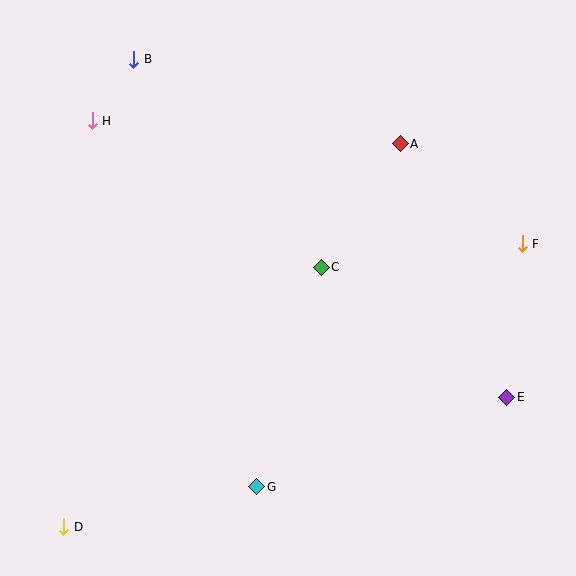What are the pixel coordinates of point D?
Point D is at (64, 527).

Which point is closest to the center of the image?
Point C at (321, 267) is closest to the center.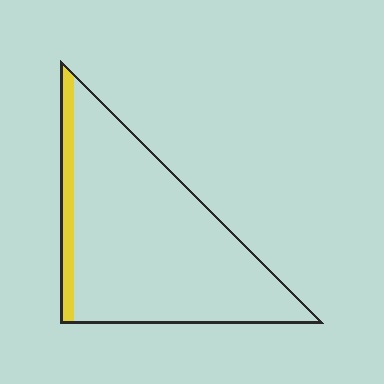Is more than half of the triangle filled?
No.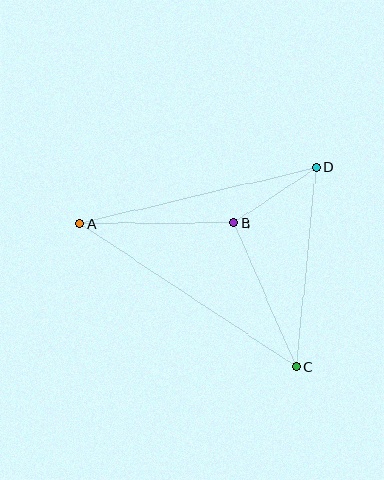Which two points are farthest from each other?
Points A and C are farthest from each other.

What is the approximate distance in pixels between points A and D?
The distance between A and D is approximately 243 pixels.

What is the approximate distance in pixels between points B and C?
The distance between B and C is approximately 157 pixels.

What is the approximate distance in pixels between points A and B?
The distance between A and B is approximately 154 pixels.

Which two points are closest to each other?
Points B and D are closest to each other.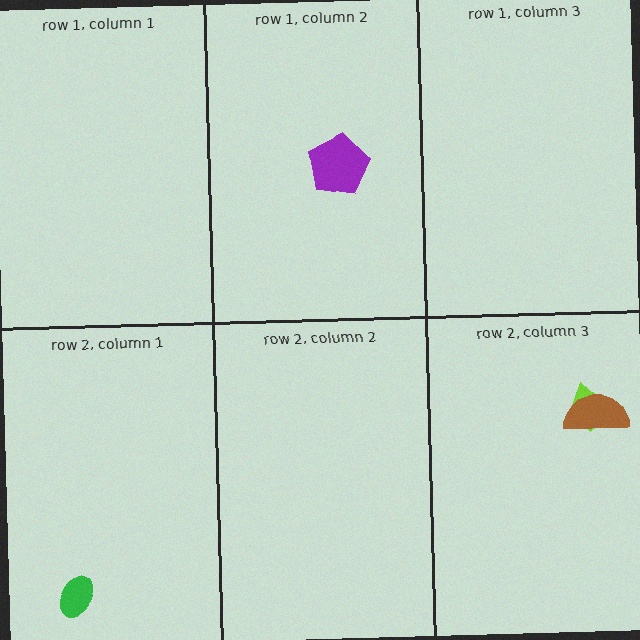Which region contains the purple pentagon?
The row 1, column 2 region.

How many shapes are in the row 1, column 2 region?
1.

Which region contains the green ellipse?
The row 2, column 1 region.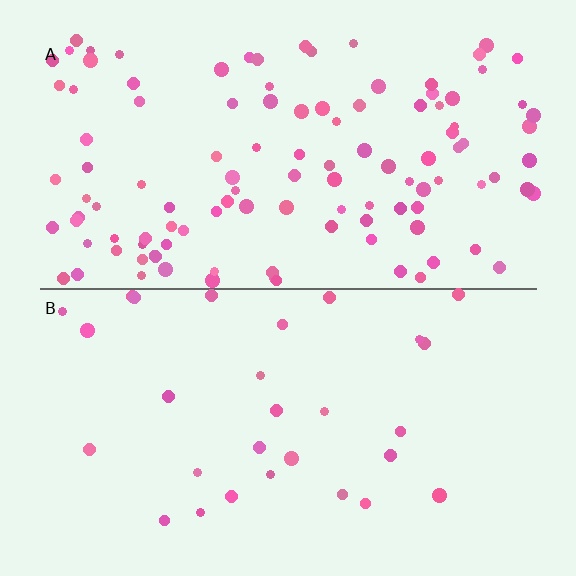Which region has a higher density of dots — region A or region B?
A (the top).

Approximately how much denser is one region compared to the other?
Approximately 3.8× — region A over region B.